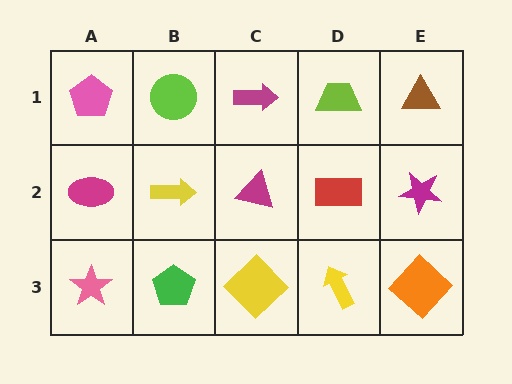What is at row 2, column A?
A magenta ellipse.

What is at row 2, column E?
A magenta star.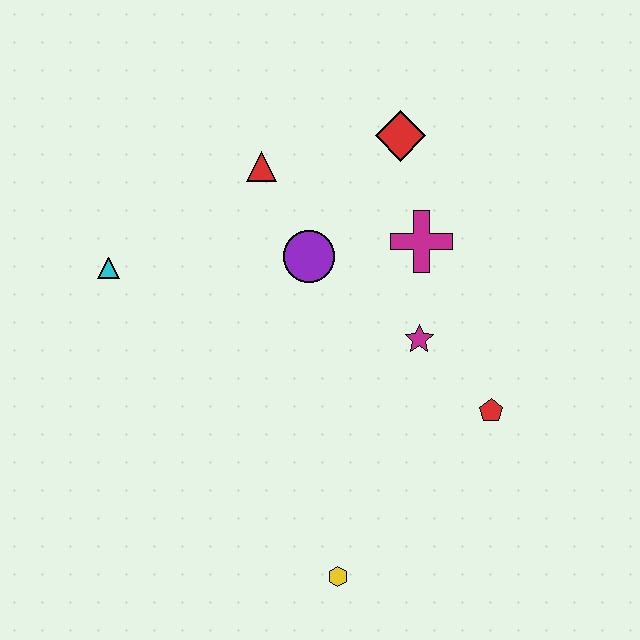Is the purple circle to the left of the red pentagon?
Yes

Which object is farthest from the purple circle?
The yellow hexagon is farthest from the purple circle.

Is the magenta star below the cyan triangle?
Yes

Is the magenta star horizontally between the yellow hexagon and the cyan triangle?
No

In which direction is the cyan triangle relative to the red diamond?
The cyan triangle is to the left of the red diamond.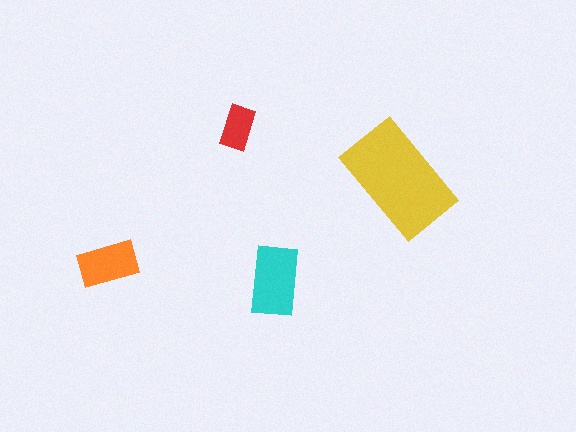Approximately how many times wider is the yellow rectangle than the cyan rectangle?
About 1.5 times wider.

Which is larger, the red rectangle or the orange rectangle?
The orange one.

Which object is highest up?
The red rectangle is topmost.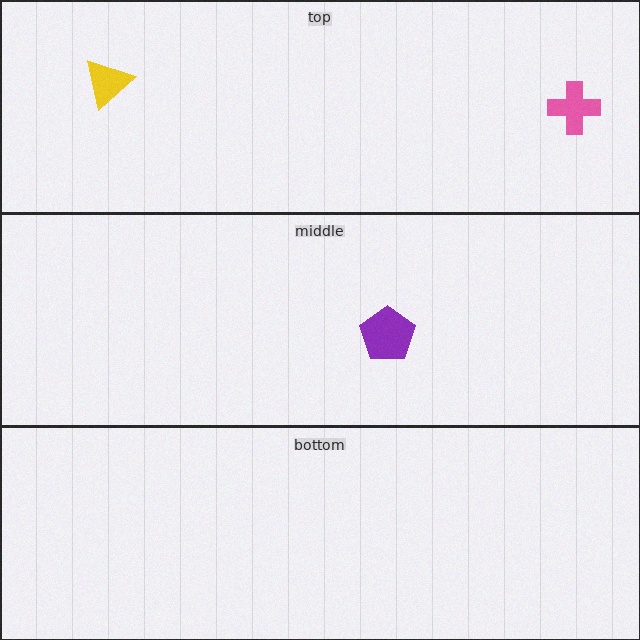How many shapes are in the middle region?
1.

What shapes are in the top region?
The yellow triangle, the pink cross.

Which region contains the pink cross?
The top region.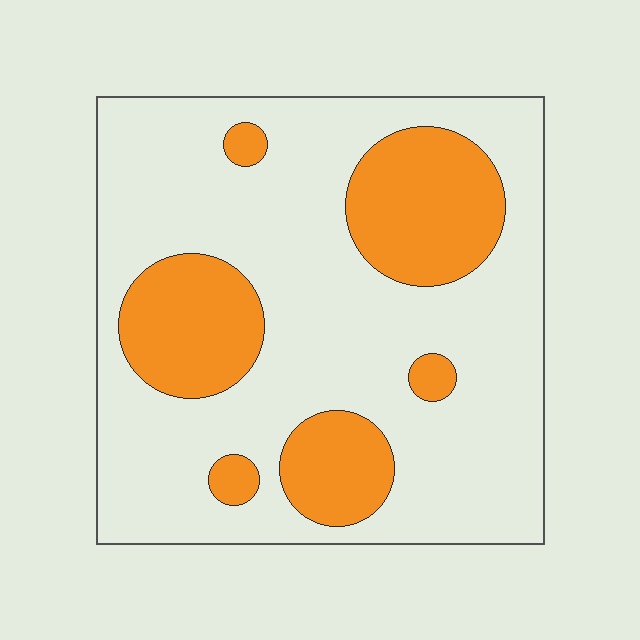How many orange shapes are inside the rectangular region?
6.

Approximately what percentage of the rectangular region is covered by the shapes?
Approximately 25%.